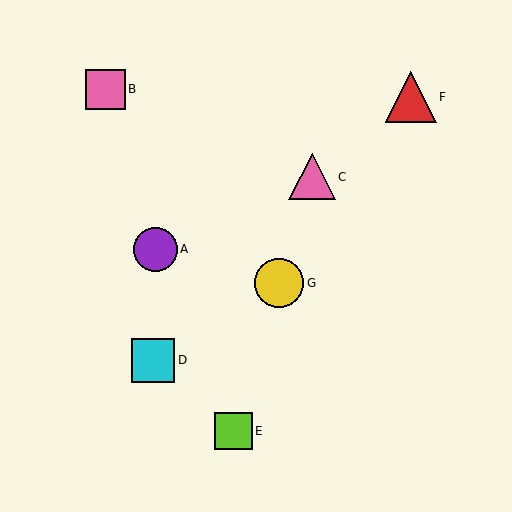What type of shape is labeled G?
Shape G is a yellow circle.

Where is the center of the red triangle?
The center of the red triangle is at (411, 97).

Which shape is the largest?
The red triangle (labeled F) is the largest.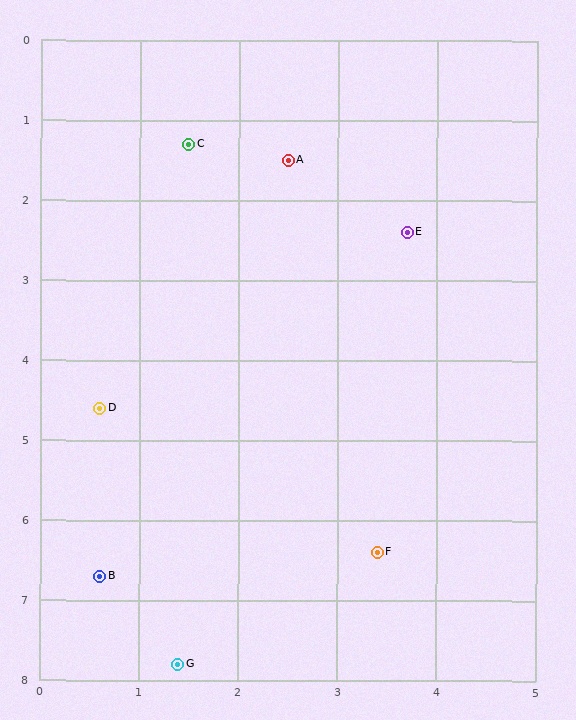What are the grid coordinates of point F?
Point F is at approximately (3.4, 6.4).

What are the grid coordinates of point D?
Point D is at approximately (0.6, 4.6).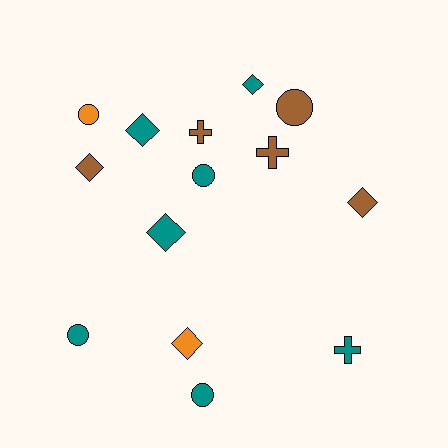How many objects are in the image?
There are 14 objects.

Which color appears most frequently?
Teal, with 7 objects.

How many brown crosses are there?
There are 2 brown crosses.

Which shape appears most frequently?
Diamond, with 6 objects.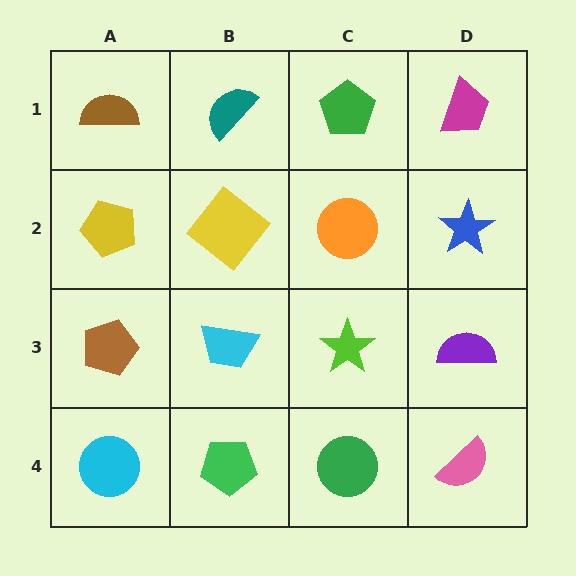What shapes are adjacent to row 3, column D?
A blue star (row 2, column D), a pink semicircle (row 4, column D), a lime star (row 3, column C).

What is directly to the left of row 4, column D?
A green circle.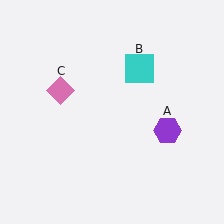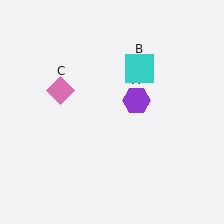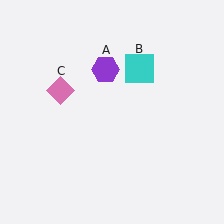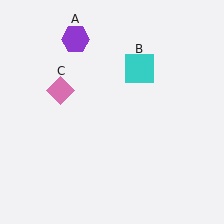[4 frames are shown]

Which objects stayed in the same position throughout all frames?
Cyan square (object B) and pink diamond (object C) remained stationary.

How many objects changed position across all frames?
1 object changed position: purple hexagon (object A).